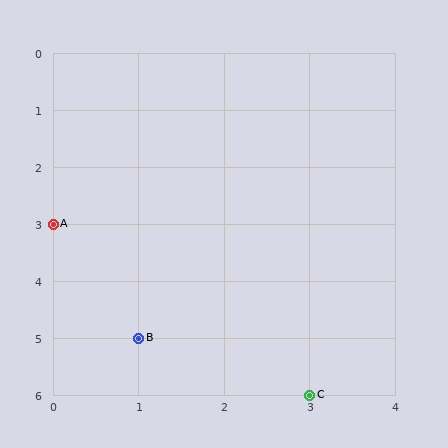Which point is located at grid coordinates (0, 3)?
Point A is at (0, 3).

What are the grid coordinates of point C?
Point C is at grid coordinates (3, 6).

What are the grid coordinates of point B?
Point B is at grid coordinates (1, 5).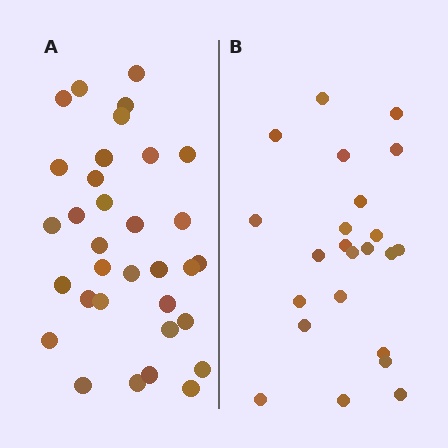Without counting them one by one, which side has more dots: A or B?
Region A (the left region) has more dots.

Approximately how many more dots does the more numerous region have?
Region A has roughly 10 or so more dots than region B.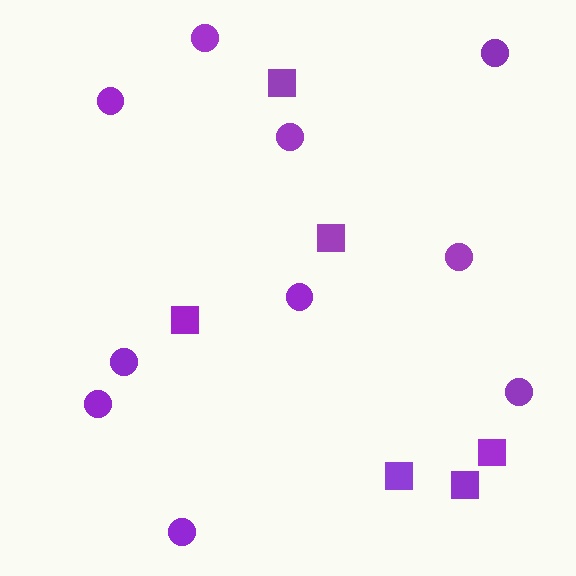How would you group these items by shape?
There are 2 groups: one group of squares (6) and one group of circles (10).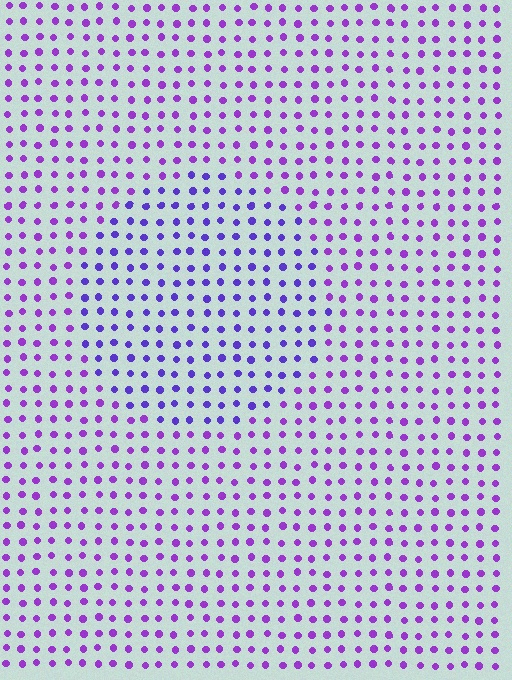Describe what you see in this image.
The image is filled with small purple elements in a uniform arrangement. A circle-shaped region is visible where the elements are tinted to a slightly different hue, forming a subtle color boundary.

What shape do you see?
I see a circle.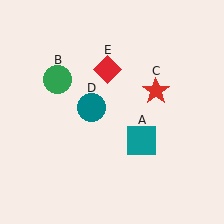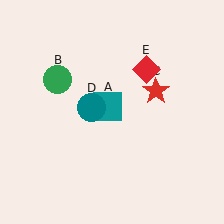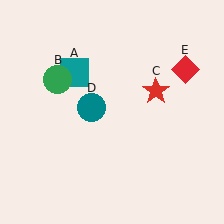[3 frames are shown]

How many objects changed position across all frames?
2 objects changed position: teal square (object A), red diamond (object E).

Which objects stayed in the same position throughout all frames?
Green circle (object B) and red star (object C) and teal circle (object D) remained stationary.